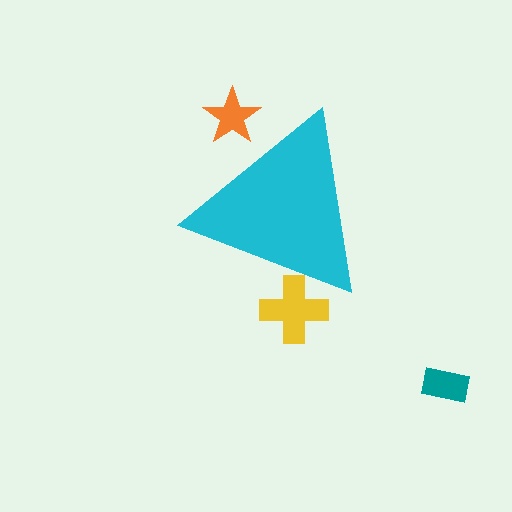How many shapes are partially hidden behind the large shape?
2 shapes are partially hidden.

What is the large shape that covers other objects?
A cyan triangle.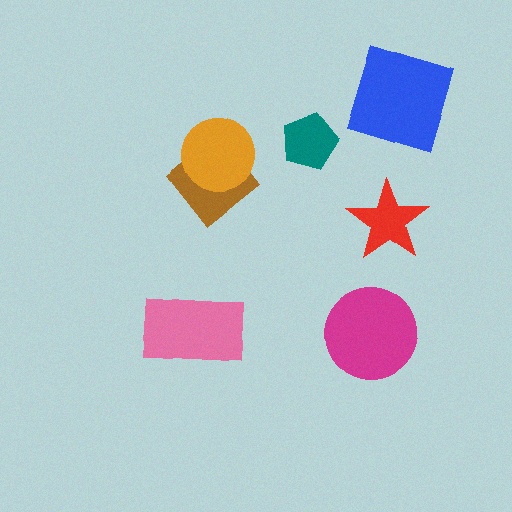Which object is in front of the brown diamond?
The orange circle is in front of the brown diamond.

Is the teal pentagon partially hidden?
No, no other shape covers it.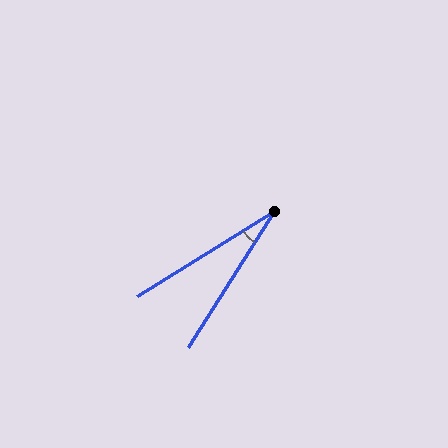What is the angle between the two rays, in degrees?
Approximately 26 degrees.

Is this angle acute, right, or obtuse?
It is acute.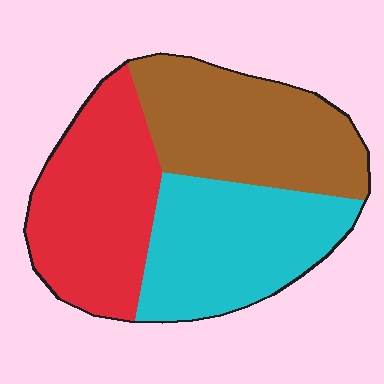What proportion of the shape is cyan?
Cyan covers around 35% of the shape.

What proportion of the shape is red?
Red covers around 35% of the shape.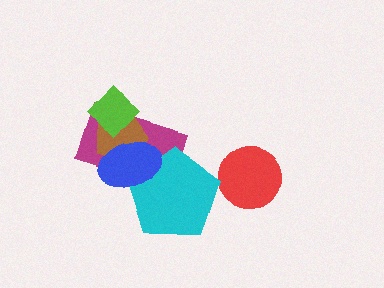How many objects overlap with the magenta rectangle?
4 objects overlap with the magenta rectangle.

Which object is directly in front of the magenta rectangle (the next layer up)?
The brown pentagon is directly in front of the magenta rectangle.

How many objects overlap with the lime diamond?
2 objects overlap with the lime diamond.